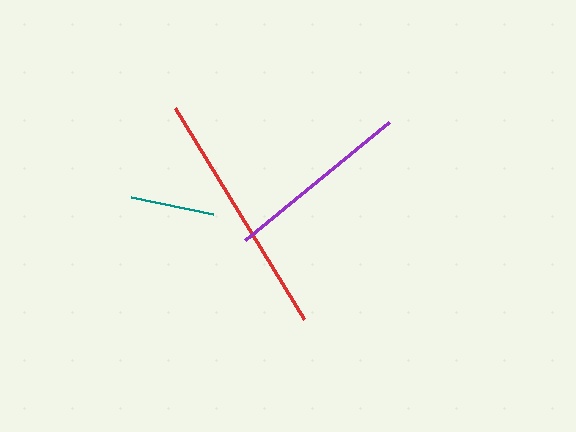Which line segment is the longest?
The red line is the longest at approximately 247 pixels.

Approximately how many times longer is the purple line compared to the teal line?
The purple line is approximately 2.2 times the length of the teal line.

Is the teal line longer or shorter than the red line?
The red line is longer than the teal line.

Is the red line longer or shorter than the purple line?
The red line is longer than the purple line.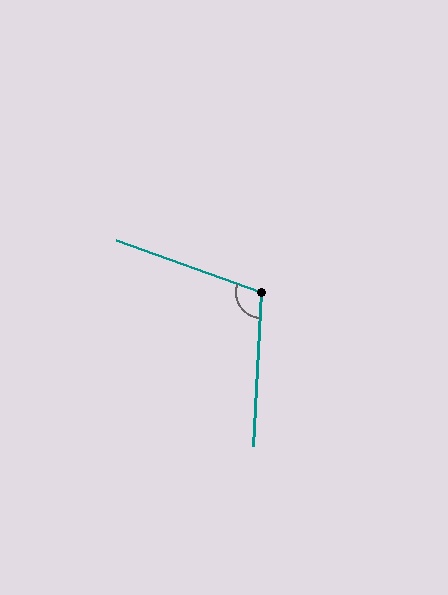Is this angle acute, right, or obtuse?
It is obtuse.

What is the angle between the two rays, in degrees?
Approximately 107 degrees.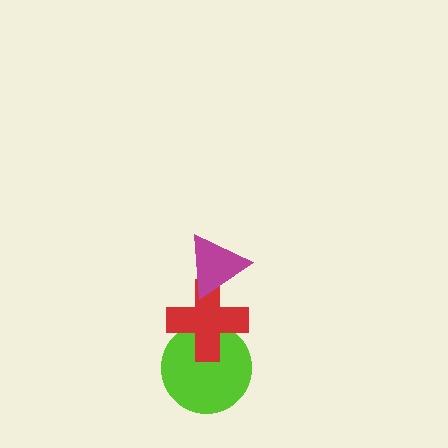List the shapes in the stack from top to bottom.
From top to bottom: the magenta triangle, the red cross, the lime circle.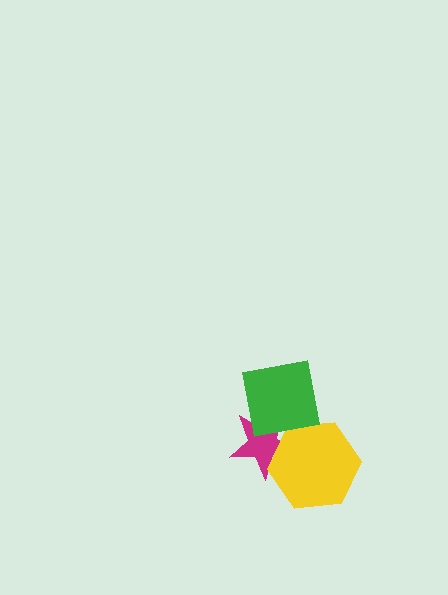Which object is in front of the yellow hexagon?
The green square is in front of the yellow hexagon.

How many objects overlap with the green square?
2 objects overlap with the green square.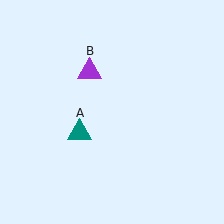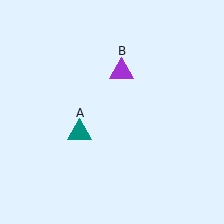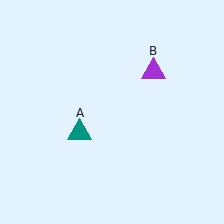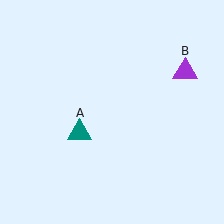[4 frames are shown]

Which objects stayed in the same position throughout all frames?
Teal triangle (object A) remained stationary.